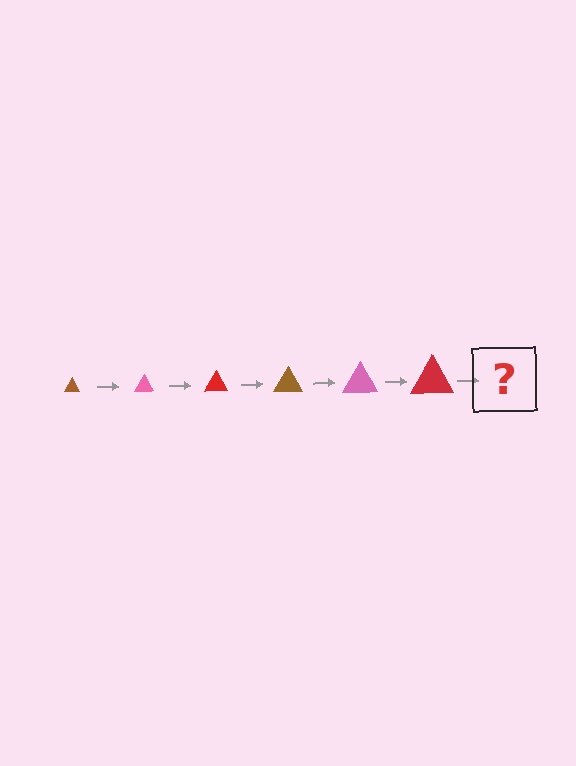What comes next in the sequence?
The next element should be a brown triangle, larger than the previous one.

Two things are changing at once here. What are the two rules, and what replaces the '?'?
The two rules are that the triangle grows larger each step and the color cycles through brown, pink, and red. The '?' should be a brown triangle, larger than the previous one.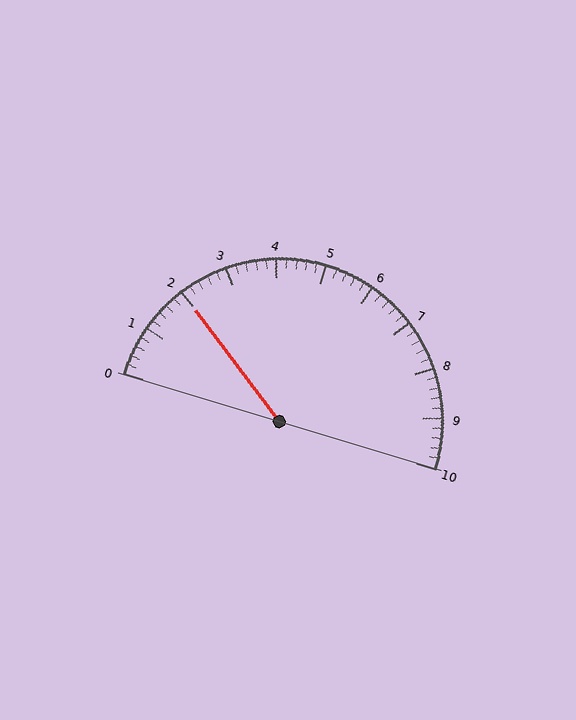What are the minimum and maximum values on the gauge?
The gauge ranges from 0 to 10.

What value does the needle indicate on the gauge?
The needle indicates approximately 2.0.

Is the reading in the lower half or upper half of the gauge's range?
The reading is in the lower half of the range (0 to 10).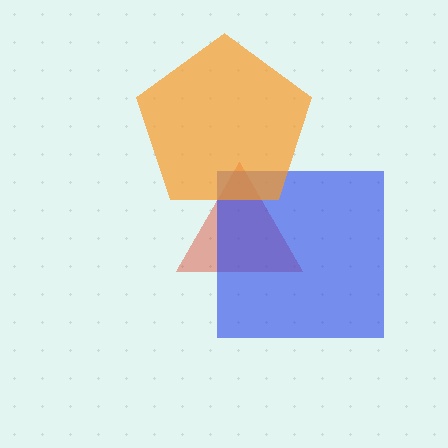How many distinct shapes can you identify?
There are 3 distinct shapes: a red triangle, a blue square, an orange pentagon.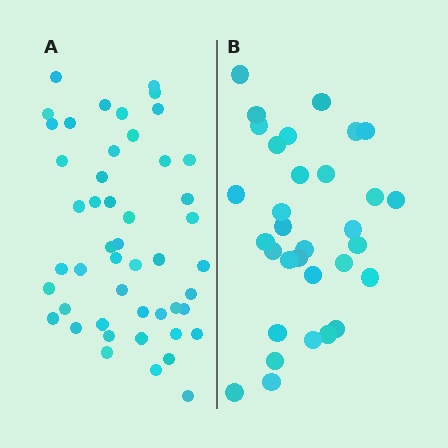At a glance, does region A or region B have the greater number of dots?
Region A (the left region) has more dots.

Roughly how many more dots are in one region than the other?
Region A has approximately 15 more dots than region B.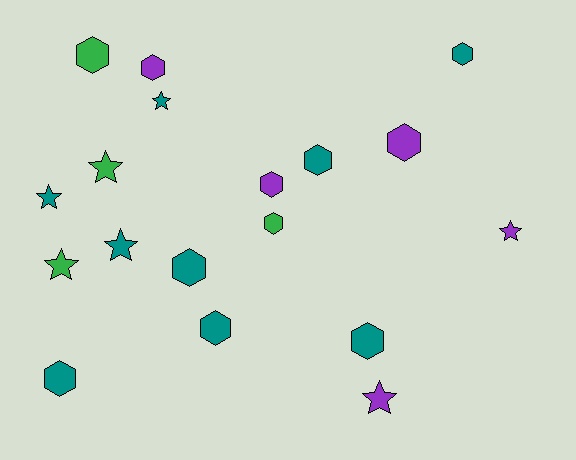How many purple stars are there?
There are 2 purple stars.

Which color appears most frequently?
Teal, with 9 objects.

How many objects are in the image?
There are 18 objects.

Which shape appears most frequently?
Hexagon, with 11 objects.